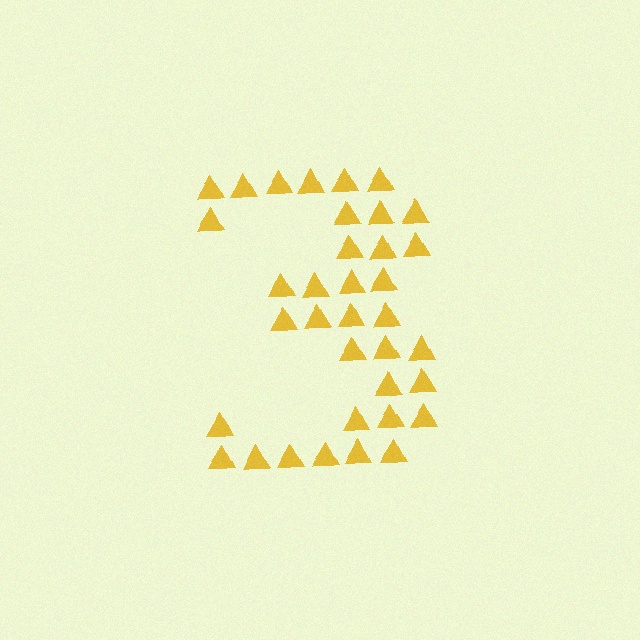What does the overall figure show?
The overall figure shows the digit 3.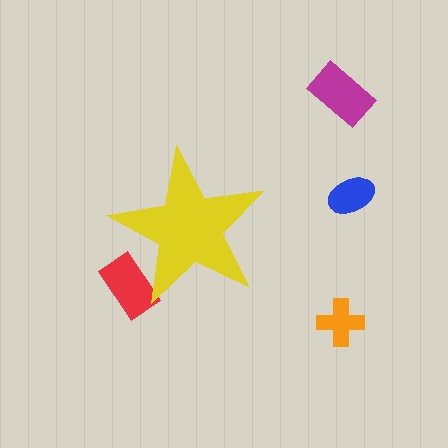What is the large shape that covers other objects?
A yellow star.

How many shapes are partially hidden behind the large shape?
1 shape is partially hidden.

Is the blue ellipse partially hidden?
No, the blue ellipse is fully visible.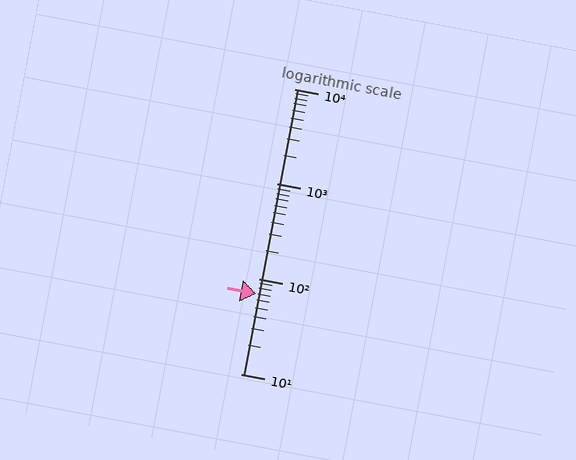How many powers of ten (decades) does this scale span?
The scale spans 3 decades, from 10 to 10000.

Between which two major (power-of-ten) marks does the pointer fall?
The pointer is between 10 and 100.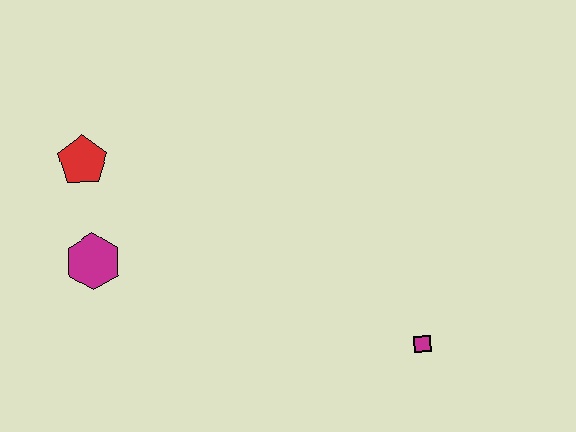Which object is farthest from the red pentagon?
The magenta square is farthest from the red pentagon.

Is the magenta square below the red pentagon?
Yes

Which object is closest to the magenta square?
The magenta hexagon is closest to the magenta square.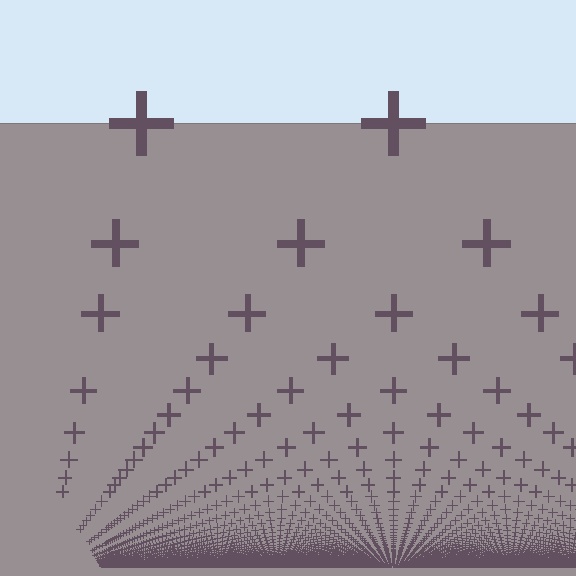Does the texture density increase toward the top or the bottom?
Density increases toward the bottom.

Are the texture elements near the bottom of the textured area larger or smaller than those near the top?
Smaller. The gradient is inverted — elements near the bottom are smaller and denser.